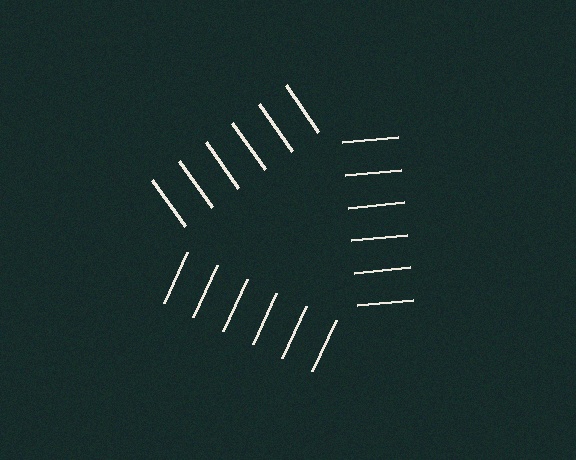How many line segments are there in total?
18 — 6 along each of the 3 edges.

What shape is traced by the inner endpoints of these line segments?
An illusory triangle — the line segments terminate on its edges but no continuous stroke is drawn.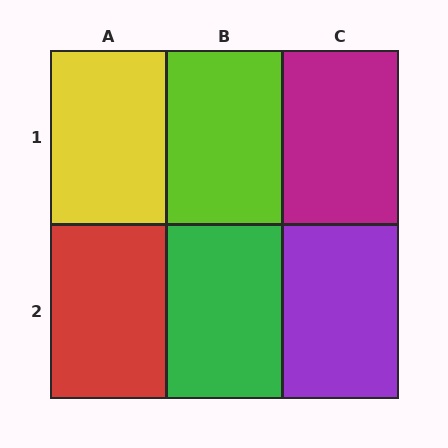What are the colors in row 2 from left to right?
Red, green, purple.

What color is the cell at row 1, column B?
Lime.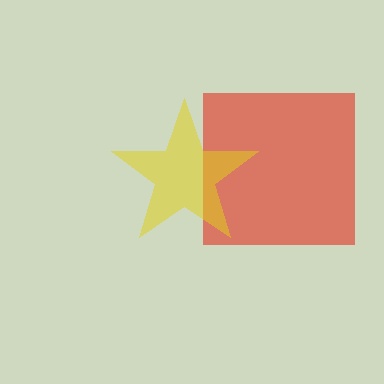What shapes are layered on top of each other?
The layered shapes are: a red square, a yellow star.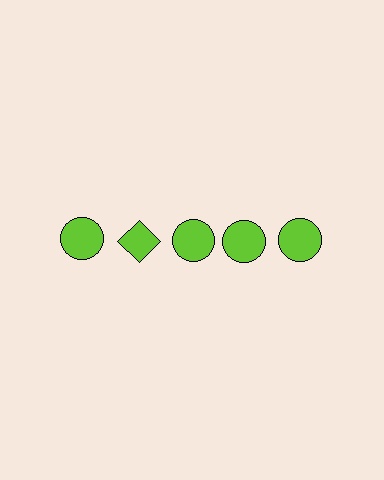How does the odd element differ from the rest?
It has a different shape: diamond instead of circle.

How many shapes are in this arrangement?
There are 5 shapes arranged in a grid pattern.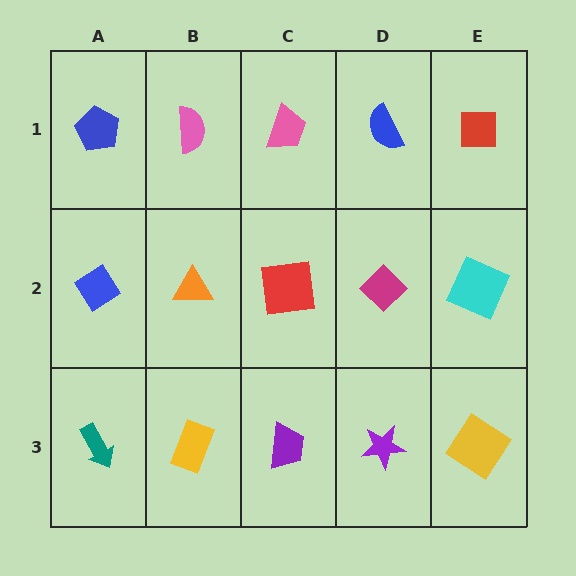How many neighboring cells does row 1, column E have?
2.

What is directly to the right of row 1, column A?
A pink semicircle.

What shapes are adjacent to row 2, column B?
A pink semicircle (row 1, column B), a yellow rectangle (row 3, column B), a blue diamond (row 2, column A), a red square (row 2, column C).